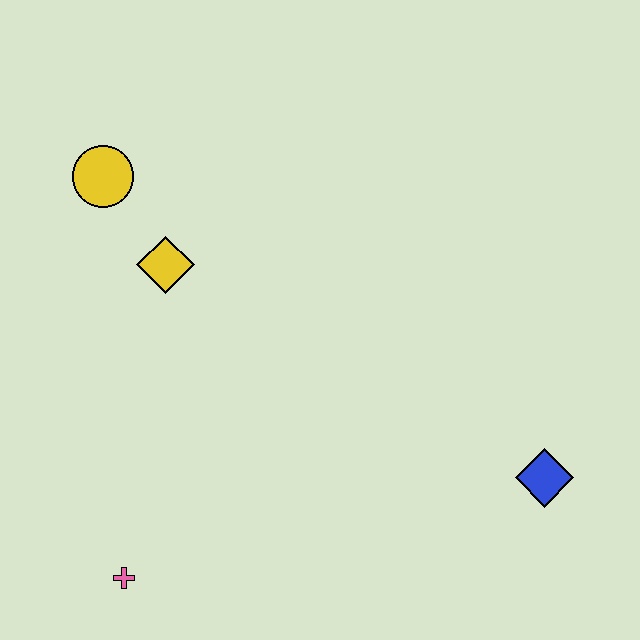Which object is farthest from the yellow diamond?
The blue diamond is farthest from the yellow diamond.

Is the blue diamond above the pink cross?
Yes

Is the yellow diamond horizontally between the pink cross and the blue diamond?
Yes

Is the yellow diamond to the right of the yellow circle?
Yes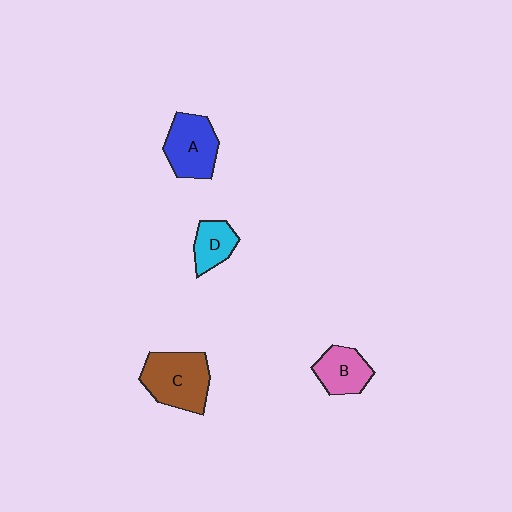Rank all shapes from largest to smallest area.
From largest to smallest: C (brown), A (blue), B (pink), D (cyan).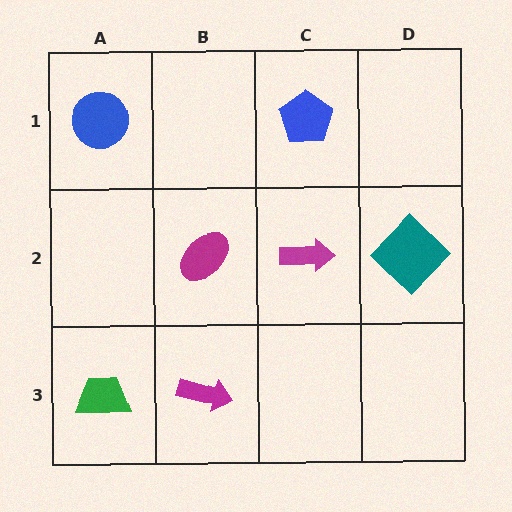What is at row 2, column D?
A teal diamond.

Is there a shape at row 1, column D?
No, that cell is empty.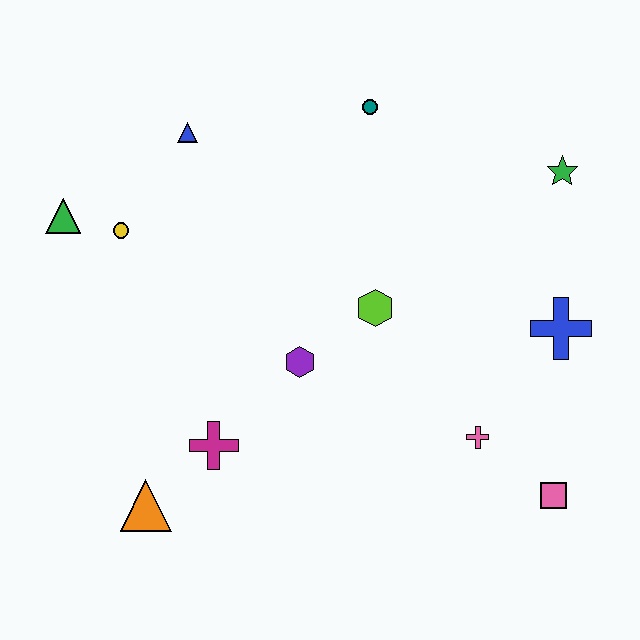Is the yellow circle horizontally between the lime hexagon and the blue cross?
No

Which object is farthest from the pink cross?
The green triangle is farthest from the pink cross.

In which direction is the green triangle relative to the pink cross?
The green triangle is to the left of the pink cross.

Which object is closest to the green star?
The blue cross is closest to the green star.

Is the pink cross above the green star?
No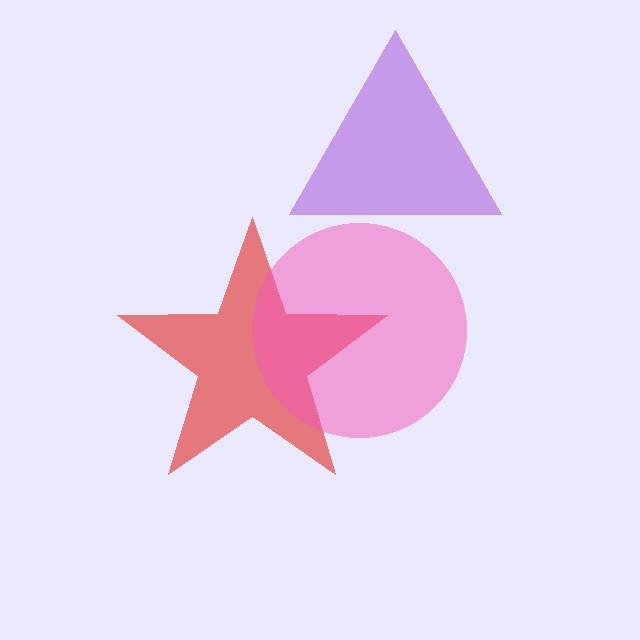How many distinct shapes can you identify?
There are 3 distinct shapes: a red star, a pink circle, a purple triangle.